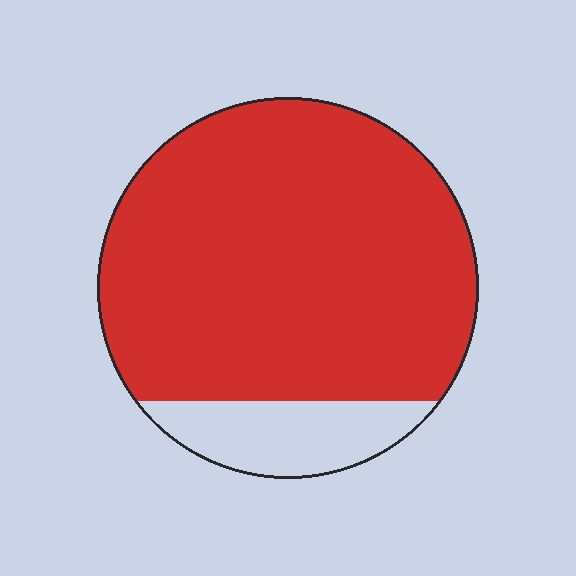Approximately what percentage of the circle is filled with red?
Approximately 85%.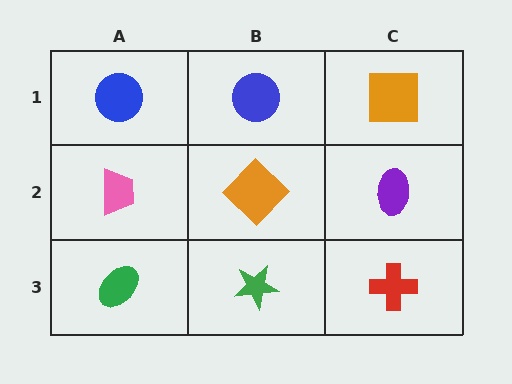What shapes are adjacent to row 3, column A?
A pink trapezoid (row 2, column A), a green star (row 3, column B).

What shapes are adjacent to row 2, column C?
An orange square (row 1, column C), a red cross (row 3, column C), an orange diamond (row 2, column B).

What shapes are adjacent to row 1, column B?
An orange diamond (row 2, column B), a blue circle (row 1, column A), an orange square (row 1, column C).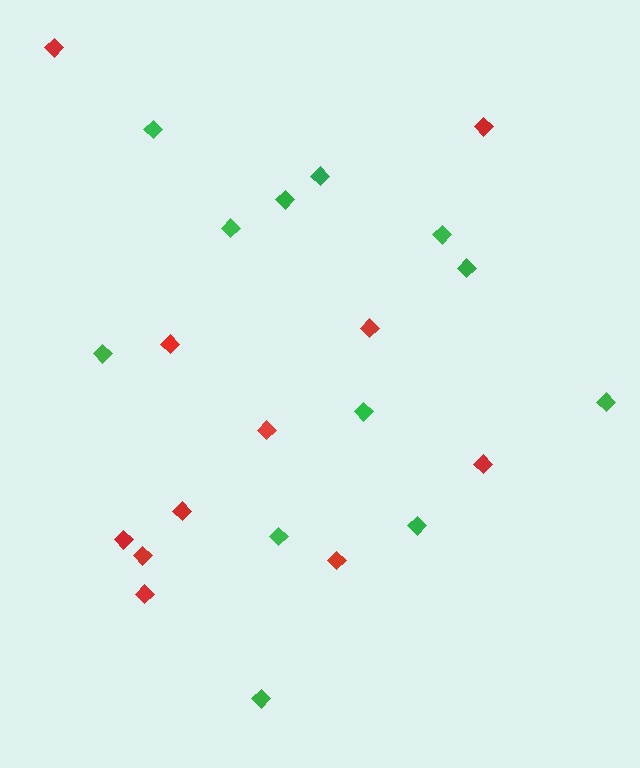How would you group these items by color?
There are 2 groups: one group of green diamonds (12) and one group of red diamonds (11).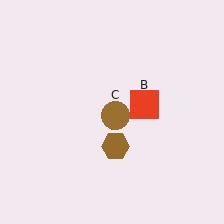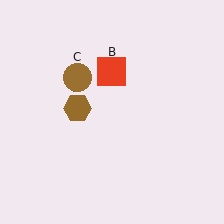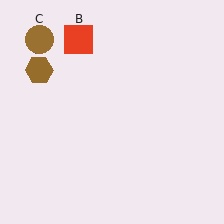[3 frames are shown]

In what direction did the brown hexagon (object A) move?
The brown hexagon (object A) moved up and to the left.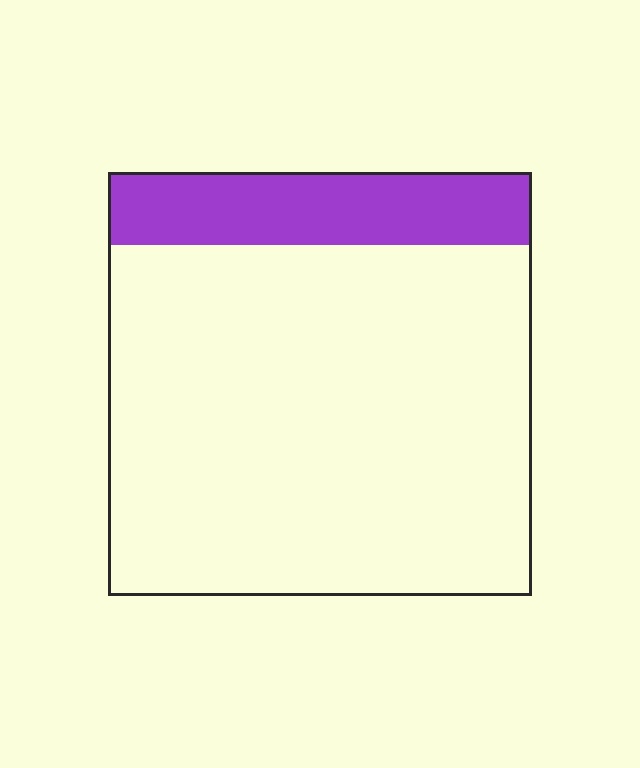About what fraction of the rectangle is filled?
About one sixth (1/6).